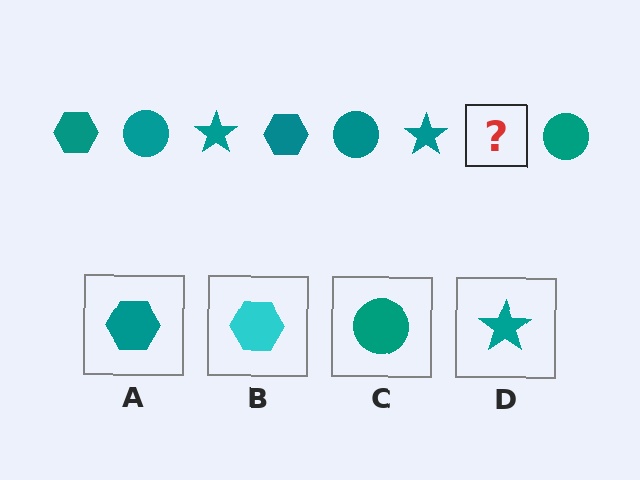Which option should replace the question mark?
Option A.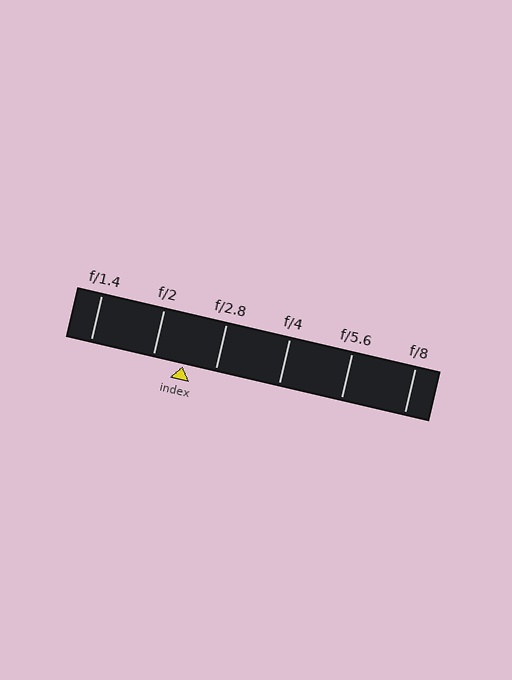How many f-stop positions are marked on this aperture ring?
There are 6 f-stop positions marked.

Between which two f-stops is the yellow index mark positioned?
The index mark is between f/2 and f/2.8.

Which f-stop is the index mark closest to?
The index mark is closest to f/2.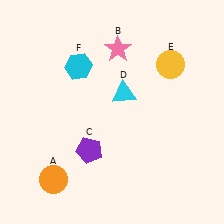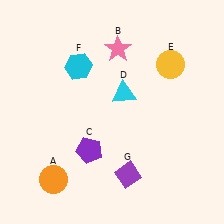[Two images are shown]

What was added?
A purple diamond (G) was added in Image 2.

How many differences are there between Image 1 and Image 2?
There is 1 difference between the two images.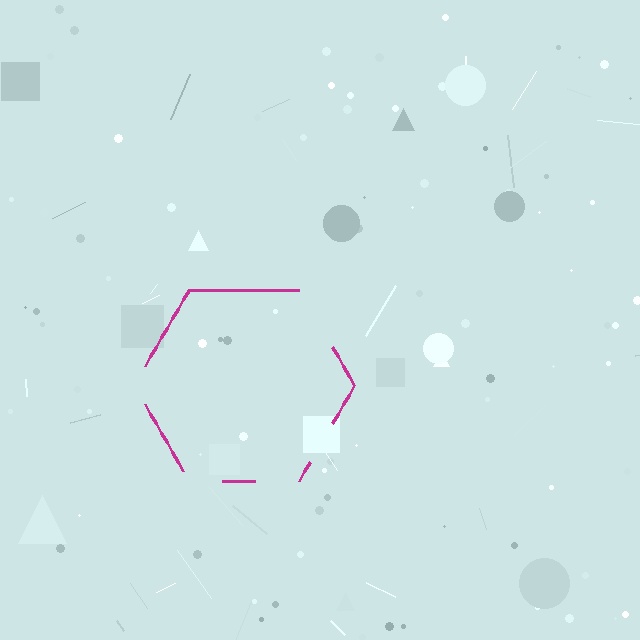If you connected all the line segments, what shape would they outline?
They would outline a hexagon.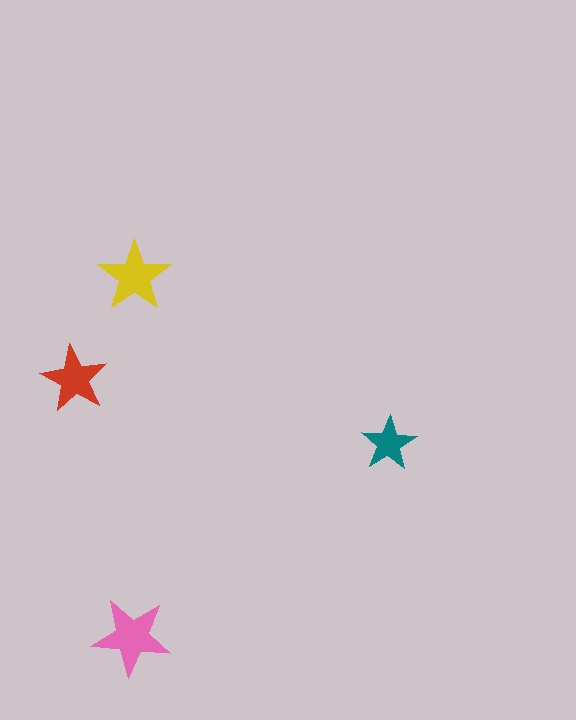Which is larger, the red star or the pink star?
The pink one.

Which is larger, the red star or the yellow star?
The yellow one.